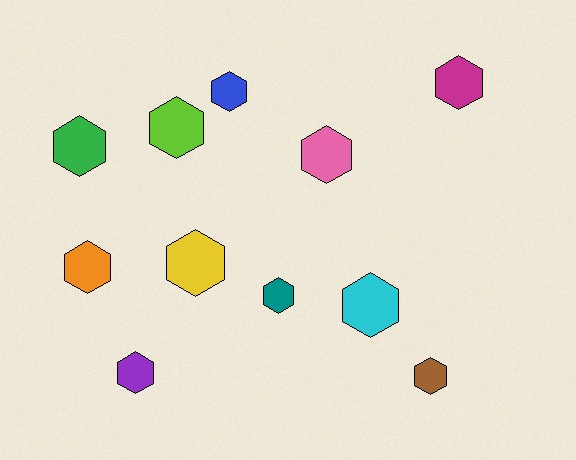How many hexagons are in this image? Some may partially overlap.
There are 11 hexagons.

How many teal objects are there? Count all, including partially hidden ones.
There is 1 teal object.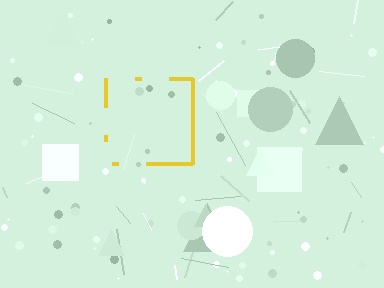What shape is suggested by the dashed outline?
The dashed outline suggests a square.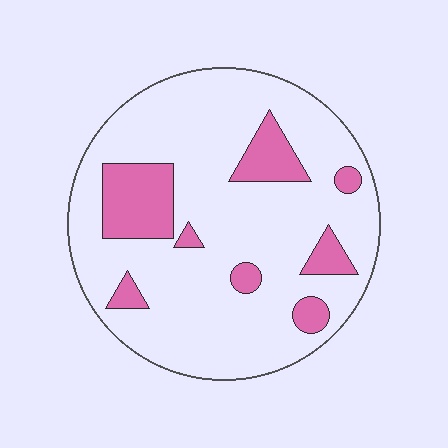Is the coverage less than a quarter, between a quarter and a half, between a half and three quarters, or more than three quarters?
Less than a quarter.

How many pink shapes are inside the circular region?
8.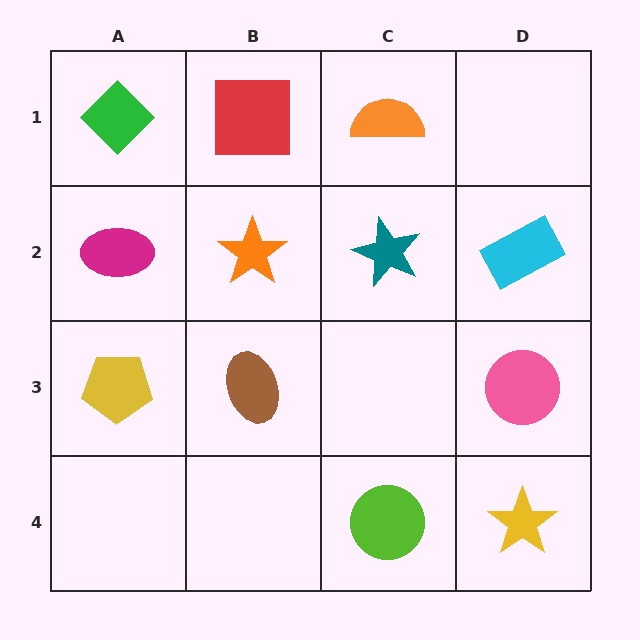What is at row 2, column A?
A magenta ellipse.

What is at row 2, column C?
A teal star.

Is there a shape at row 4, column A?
No, that cell is empty.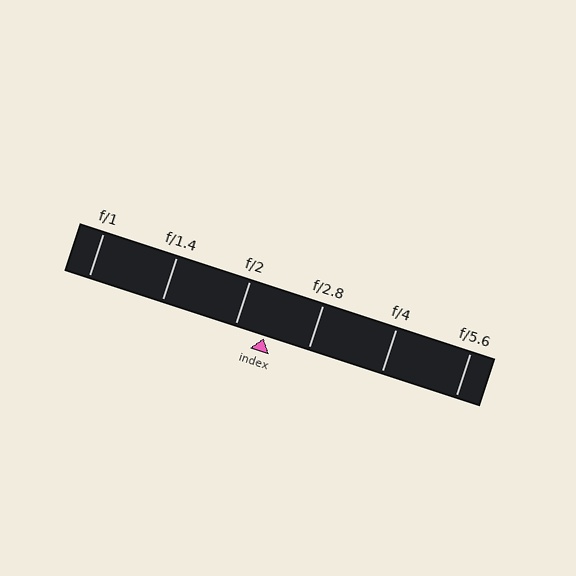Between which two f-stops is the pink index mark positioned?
The index mark is between f/2 and f/2.8.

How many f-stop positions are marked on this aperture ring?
There are 6 f-stop positions marked.